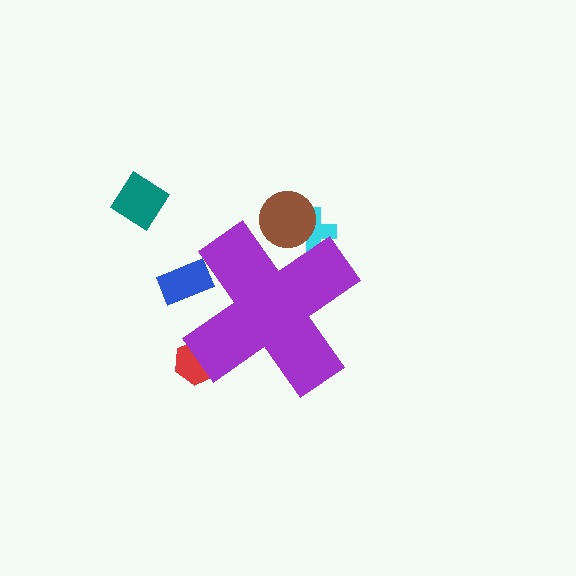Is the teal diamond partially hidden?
No, the teal diamond is fully visible.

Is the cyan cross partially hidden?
Yes, the cyan cross is partially hidden behind the purple cross.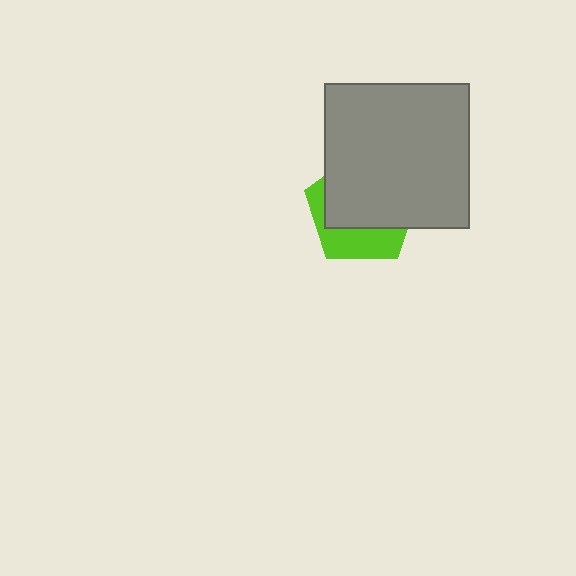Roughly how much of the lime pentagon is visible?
A small part of it is visible (roughly 34%).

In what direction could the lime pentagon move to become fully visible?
The lime pentagon could move down. That would shift it out from behind the gray square entirely.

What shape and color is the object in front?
The object in front is a gray square.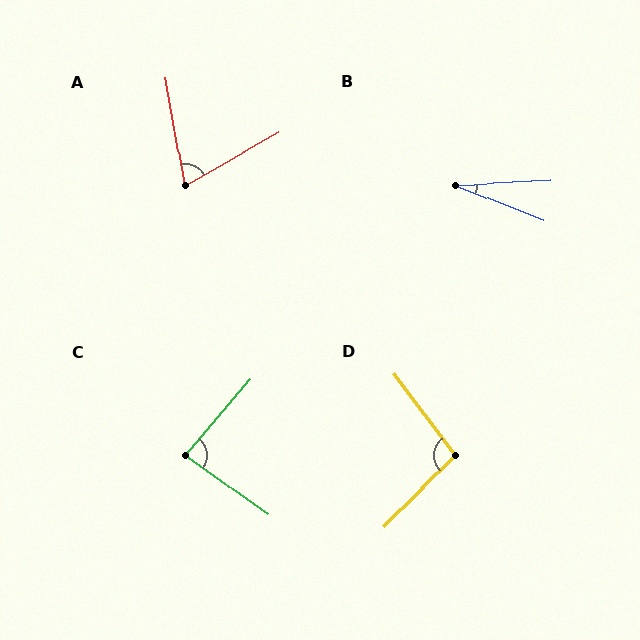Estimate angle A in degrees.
Approximately 70 degrees.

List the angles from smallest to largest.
B (25°), A (70°), C (85°), D (98°).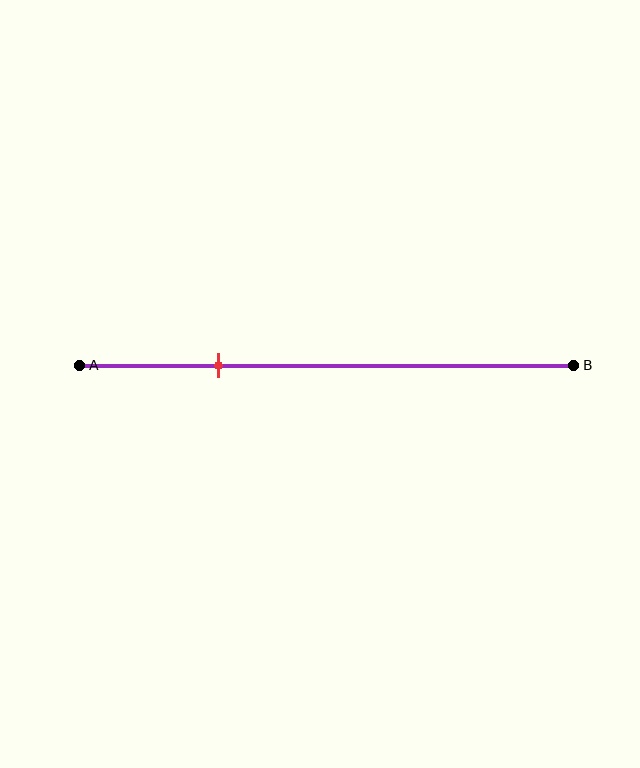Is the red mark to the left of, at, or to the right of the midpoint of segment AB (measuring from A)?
The red mark is to the left of the midpoint of segment AB.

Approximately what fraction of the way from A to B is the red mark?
The red mark is approximately 30% of the way from A to B.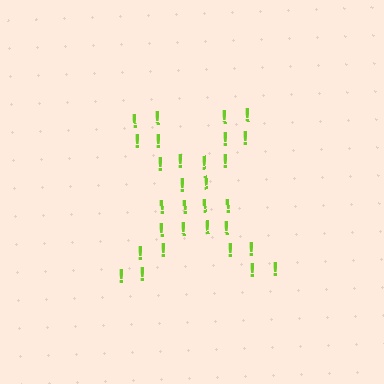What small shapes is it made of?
It is made of small exclamation marks.